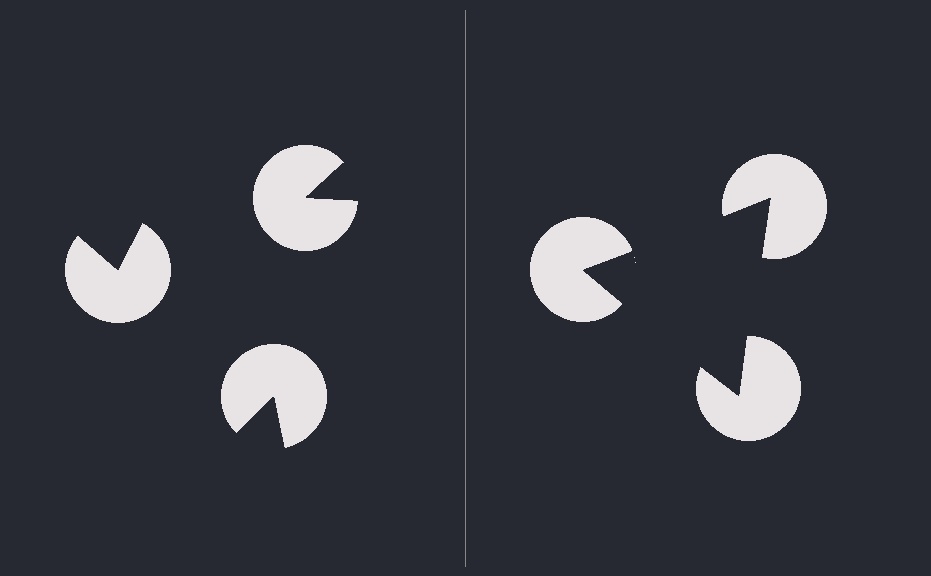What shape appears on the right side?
An illusory triangle.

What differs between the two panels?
The pac-man discs are positioned identically on both sides; only the wedge orientations differ. On the right they align to a triangle; on the left they are misaligned.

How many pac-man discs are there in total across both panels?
6 — 3 on each side.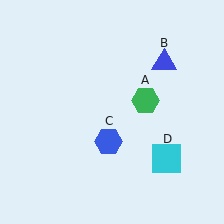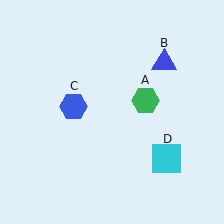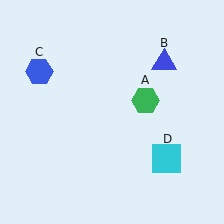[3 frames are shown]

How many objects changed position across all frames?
1 object changed position: blue hexagon (object C).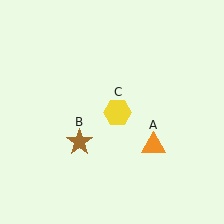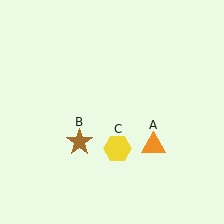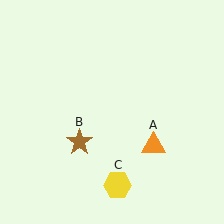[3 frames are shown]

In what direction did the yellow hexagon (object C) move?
The yellow hexagon (object C) moved down.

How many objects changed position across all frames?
1 object changed position: yellow hexagon (object C).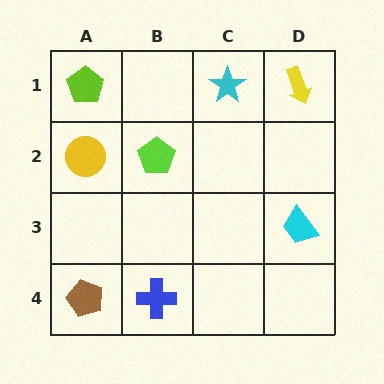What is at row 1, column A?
A lime pentagon.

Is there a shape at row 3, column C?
No, that cell is empty.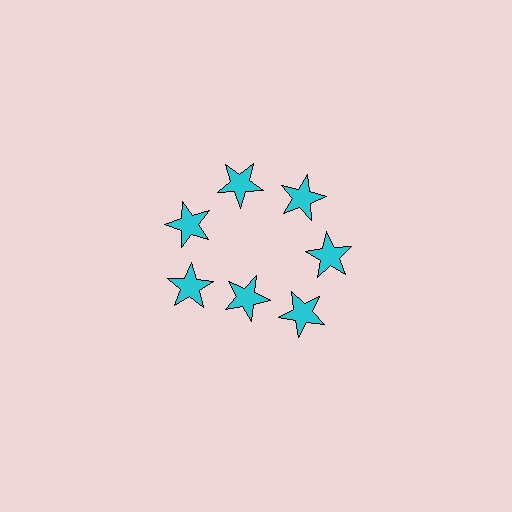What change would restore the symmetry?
The symmetry would be restored by moving it outward, back onto the ring so that all 7 stars sit at equal angles and equal distance from the center.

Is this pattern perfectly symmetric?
No. The 7 cyan stars are arranged in a ring, but one element near the 6 o'clock position is pulled inward toward the center, breaking the 7-fold rotational symmetry.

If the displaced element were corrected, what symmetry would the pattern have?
It would have 7-fold rotational symmetry — the pattern would map onto itself every 51 degrees.